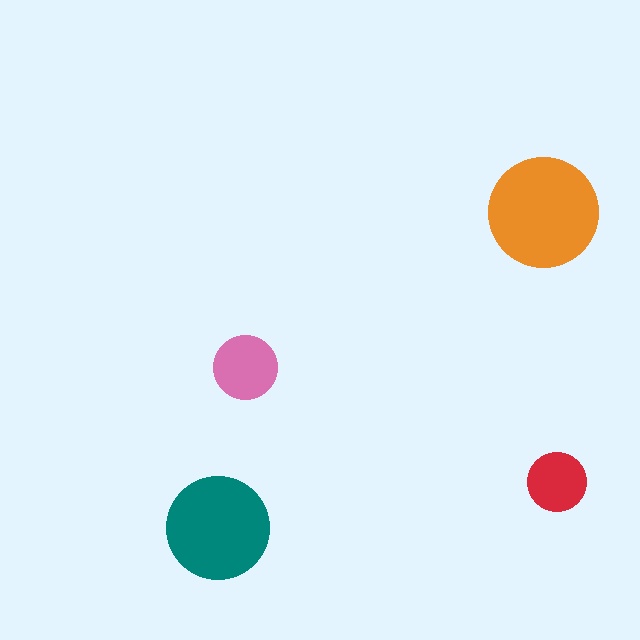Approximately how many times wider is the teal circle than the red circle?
About 1.5 times wider.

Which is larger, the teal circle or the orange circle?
The orange one.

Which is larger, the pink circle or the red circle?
The pink one.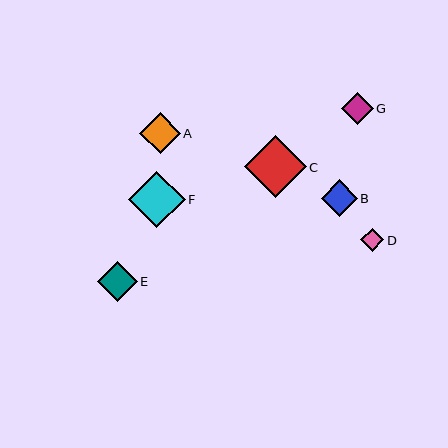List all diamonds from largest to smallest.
From largest to smallest: C, F, A, E, B, G, D.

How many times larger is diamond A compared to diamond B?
Diamond A is approximately 1.1 times the size of diamond B.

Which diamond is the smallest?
Diamond D is the smallest with a size of approximately 23 pixels.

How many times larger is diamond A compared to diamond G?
Diamond A is approximately 1.3 times the size of diamond G.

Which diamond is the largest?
Diamond C is the largest with a size of approximately 62 pixels.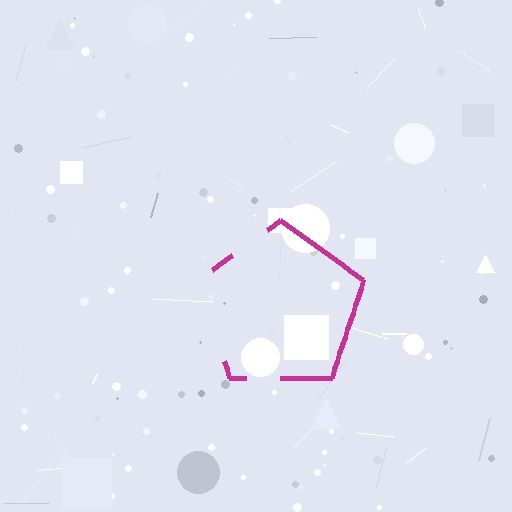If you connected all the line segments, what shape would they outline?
They would outline a pentagon.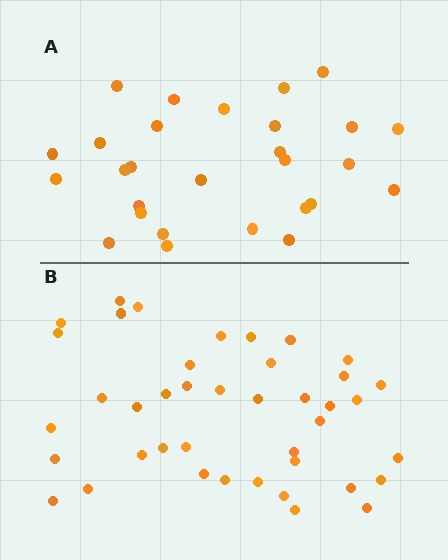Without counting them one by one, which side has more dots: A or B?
Region B (the bottom region) has more dots.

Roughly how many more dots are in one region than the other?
Region B has approximately 15 more dots than region A.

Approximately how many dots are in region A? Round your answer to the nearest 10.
About 30 dots. (The exact count is 28, which rounds to 30.)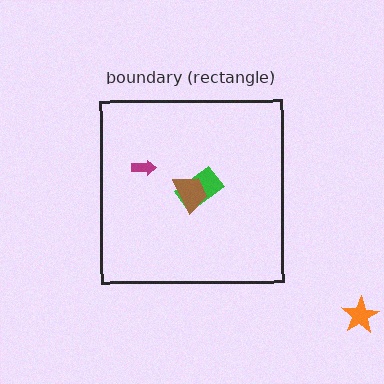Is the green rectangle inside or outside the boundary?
Inside.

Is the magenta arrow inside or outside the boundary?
Inside.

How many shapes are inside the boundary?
3 inside, 1 outside.